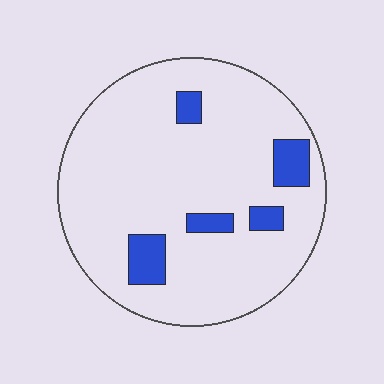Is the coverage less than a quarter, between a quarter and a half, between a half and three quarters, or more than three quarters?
Less than a quarter.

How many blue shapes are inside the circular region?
5.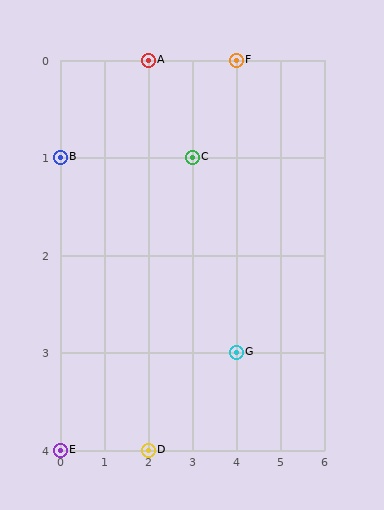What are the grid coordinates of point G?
Point G is at grid coordinates (4, 3).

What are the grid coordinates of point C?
Point C is at grid coordinates (3, 1).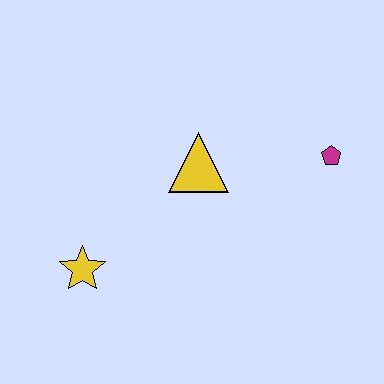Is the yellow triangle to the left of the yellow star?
No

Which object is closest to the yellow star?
The yellow triangle is closest to the yellow star.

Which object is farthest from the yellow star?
The magenta pentagon is farthest from the yellow star.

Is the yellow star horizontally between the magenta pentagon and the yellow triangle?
No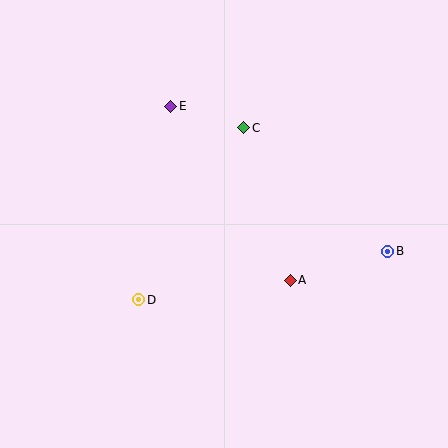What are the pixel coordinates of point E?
Point E is at (171, 106).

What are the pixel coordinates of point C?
Point C is at (244, 128).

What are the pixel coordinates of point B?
Point B is at (388, 251).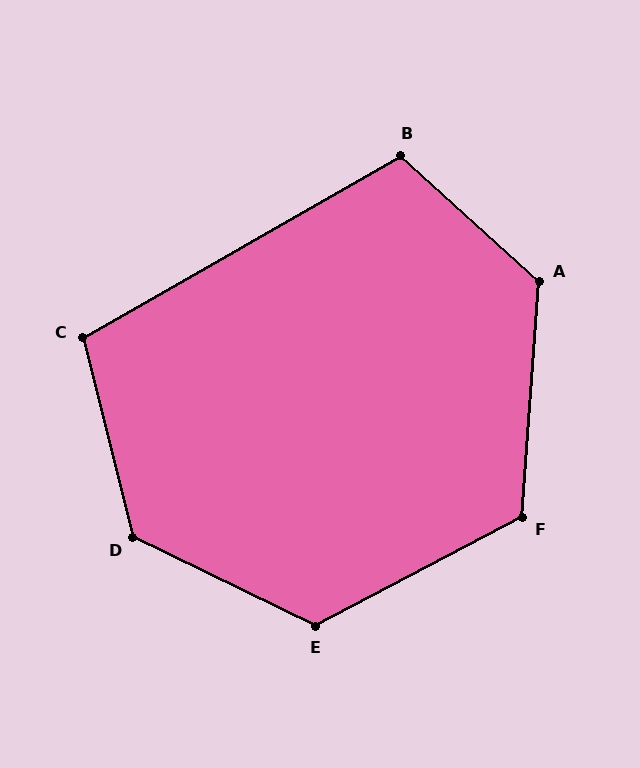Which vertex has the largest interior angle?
D, at approximately 130 degrees.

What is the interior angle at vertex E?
Approximately 126 degrees (obtuse).